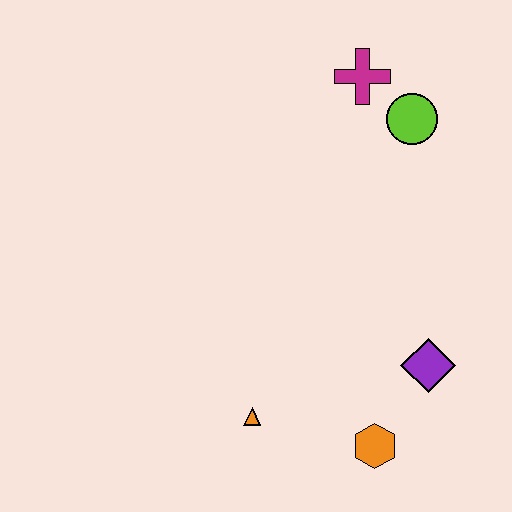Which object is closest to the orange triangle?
The orange hexagon is closest to the orange triangle.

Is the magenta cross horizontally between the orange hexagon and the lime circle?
No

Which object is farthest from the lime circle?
The orange triangle is farthest from the lime circle.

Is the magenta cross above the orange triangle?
Yes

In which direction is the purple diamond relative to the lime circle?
The purple diamond is below the lime circle.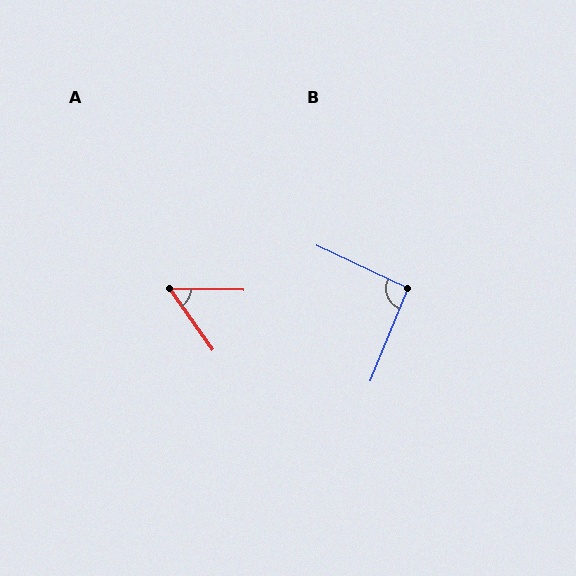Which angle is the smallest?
A, at approximately 53 degrees.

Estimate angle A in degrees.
Approximately 53 degrees.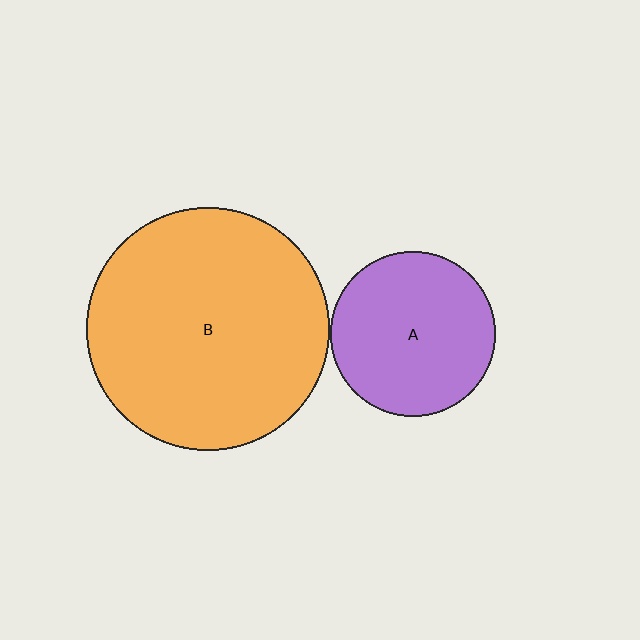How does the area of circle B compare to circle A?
Approximately 2.2 times.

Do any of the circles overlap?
No, none of the circles overlap.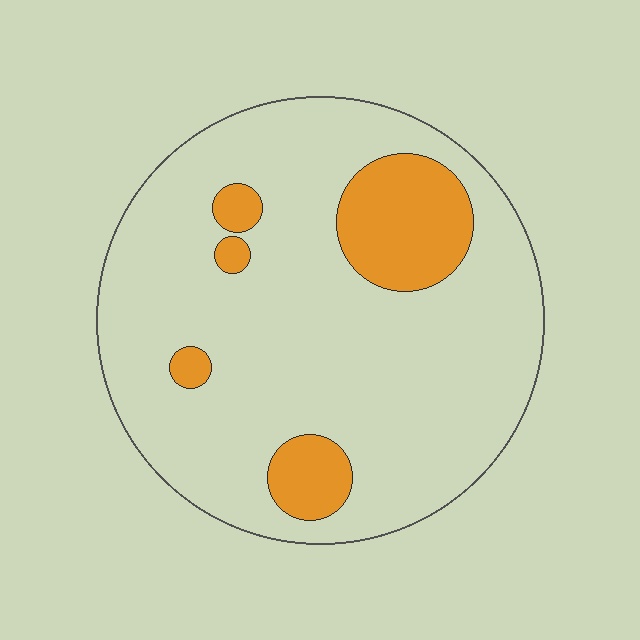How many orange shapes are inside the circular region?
5.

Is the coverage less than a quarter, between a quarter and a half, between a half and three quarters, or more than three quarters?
Less than a quarter.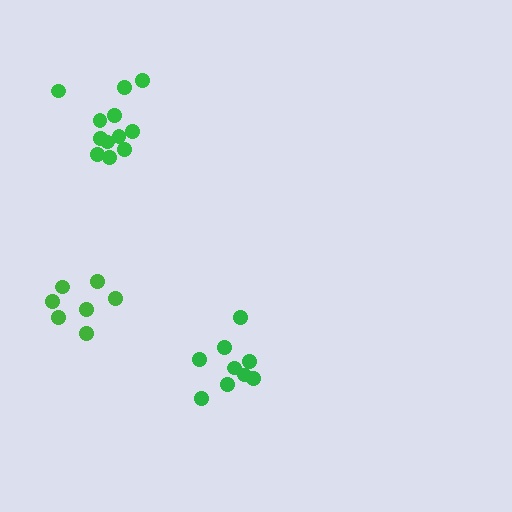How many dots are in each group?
Group 1: 9 dots, Group 2: 12 dots, Group 3: 7 dots (28 total).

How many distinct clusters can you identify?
There are 3 distinct clusters.